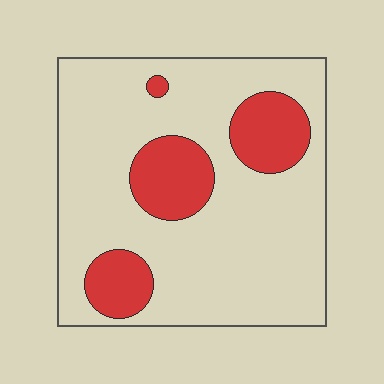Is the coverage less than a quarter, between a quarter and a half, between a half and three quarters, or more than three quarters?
Less than a quarter.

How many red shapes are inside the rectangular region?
4.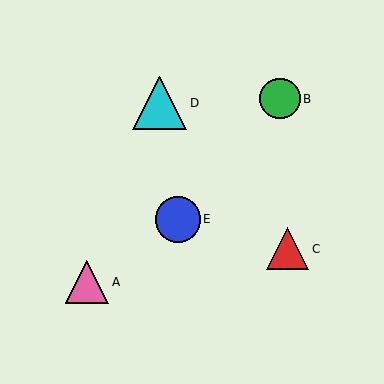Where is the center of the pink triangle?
The center of the pink triangle is at (87, 282).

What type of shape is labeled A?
Shape A is a pink triangle.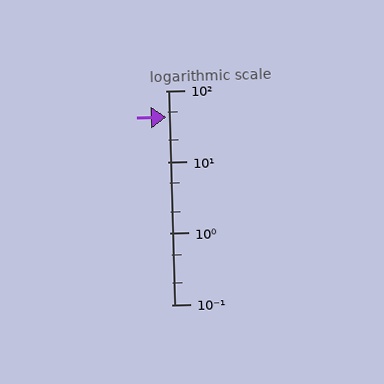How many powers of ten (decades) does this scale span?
The scale spans 3 decades, from 0.1 to 100.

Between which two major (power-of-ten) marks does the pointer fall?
The pointer is between 10 and 100.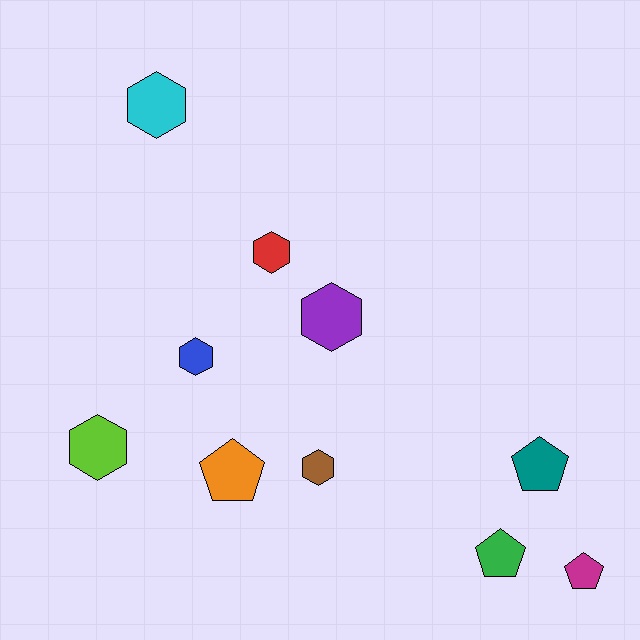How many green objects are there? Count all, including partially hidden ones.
There is 1 green object.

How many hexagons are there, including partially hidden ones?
There are 6 hexagons.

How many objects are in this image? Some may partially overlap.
There are 10 objects.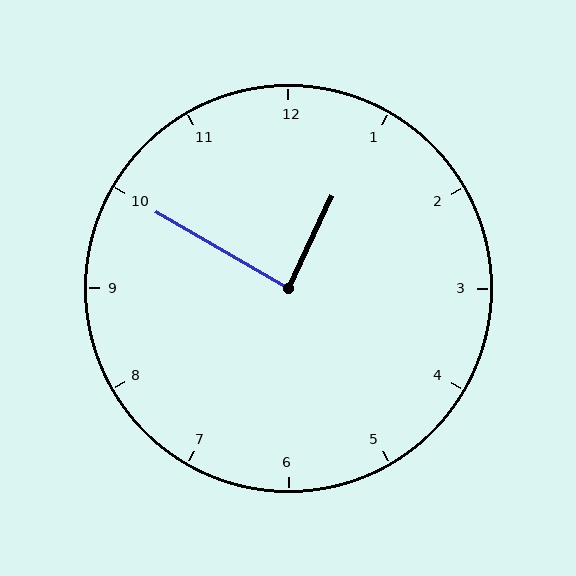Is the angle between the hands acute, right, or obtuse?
It is right.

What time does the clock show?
12:50.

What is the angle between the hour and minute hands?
Approximately 85 degrees.